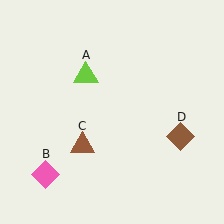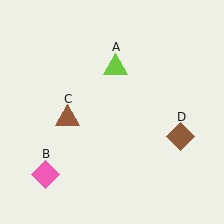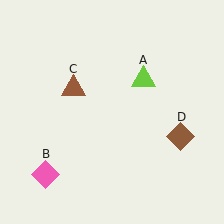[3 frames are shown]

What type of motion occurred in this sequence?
The lime triangle (object A), brown triangle (object C) rotated clockwise around the center of the scene.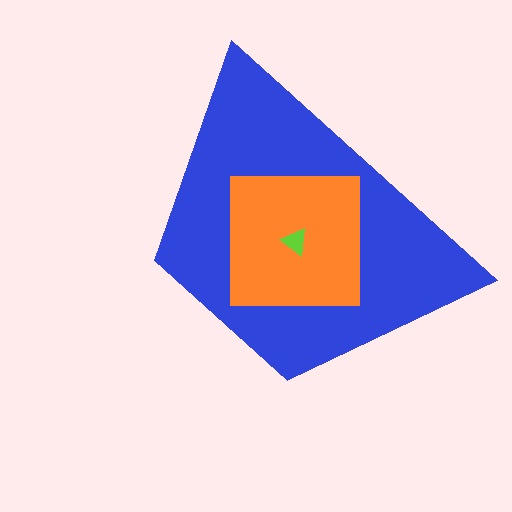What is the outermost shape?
The blue trapezoid.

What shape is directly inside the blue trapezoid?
The orange square.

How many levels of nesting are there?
3.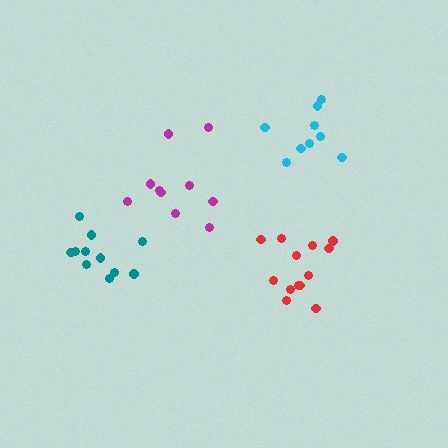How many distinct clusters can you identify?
There are 4 distinct clusters.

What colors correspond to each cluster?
The clusters are colored: cyan, magenta, red, teal.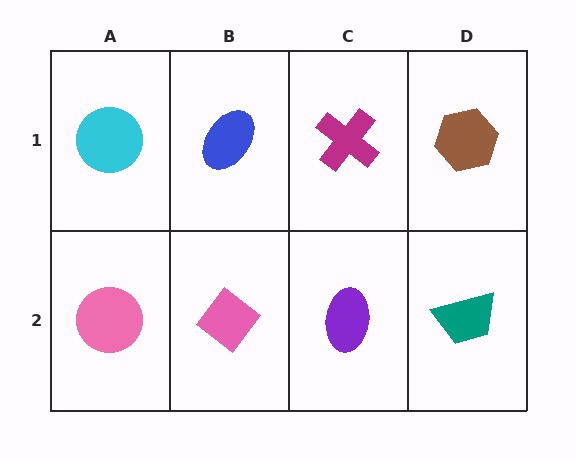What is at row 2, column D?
A teal trapezoid.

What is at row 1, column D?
A brown hexagon.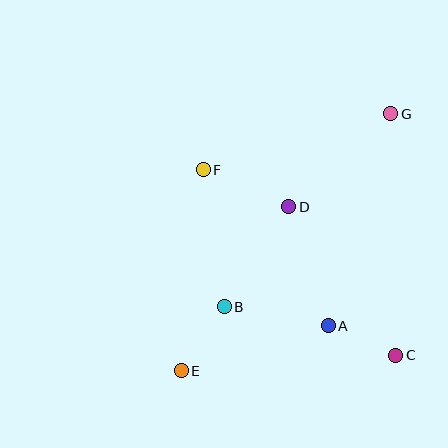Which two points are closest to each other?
Points A and C are closest to each other.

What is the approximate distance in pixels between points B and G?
The distance between B and G is approximately 255 pixels.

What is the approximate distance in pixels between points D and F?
The distance between D and F is approximately 93 pixels.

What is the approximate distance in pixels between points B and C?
The distance between B and C is approximately 178 pixels.